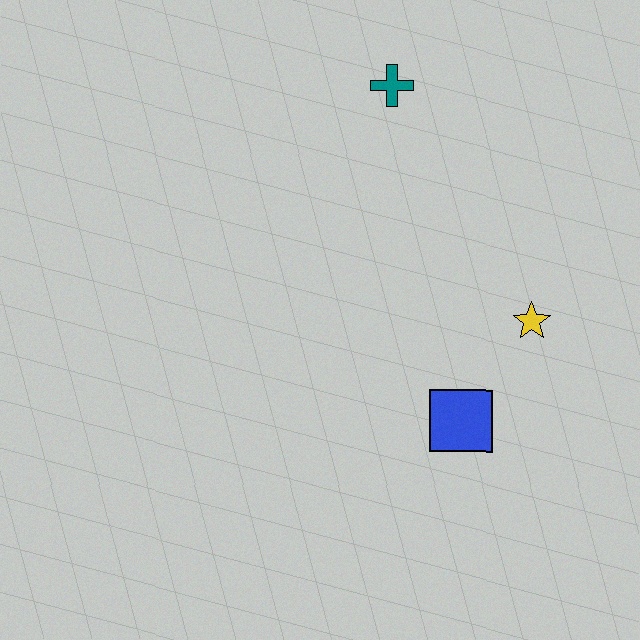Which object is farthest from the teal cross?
The blue square is farthest from the teal cross.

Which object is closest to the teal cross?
The yellow star is closest to the teal cross.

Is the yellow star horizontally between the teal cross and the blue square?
No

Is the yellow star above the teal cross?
No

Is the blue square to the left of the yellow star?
Yes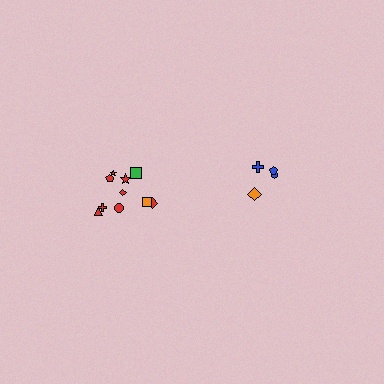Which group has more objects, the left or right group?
The left group.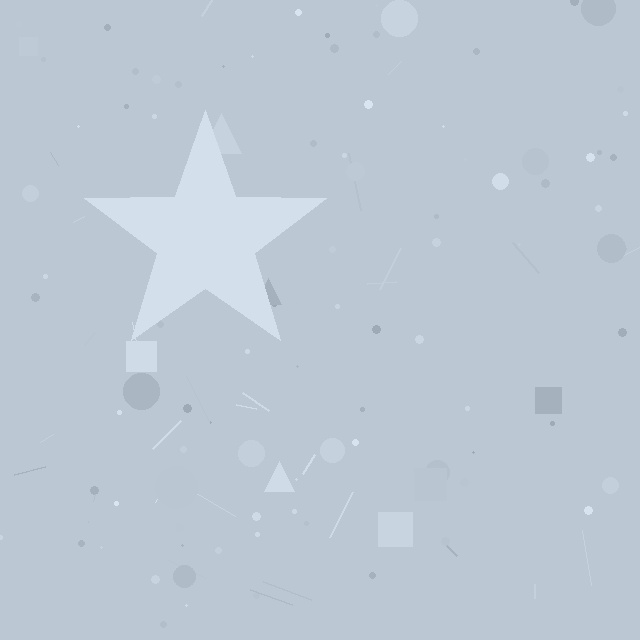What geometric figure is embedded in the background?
A star is embedded in the background.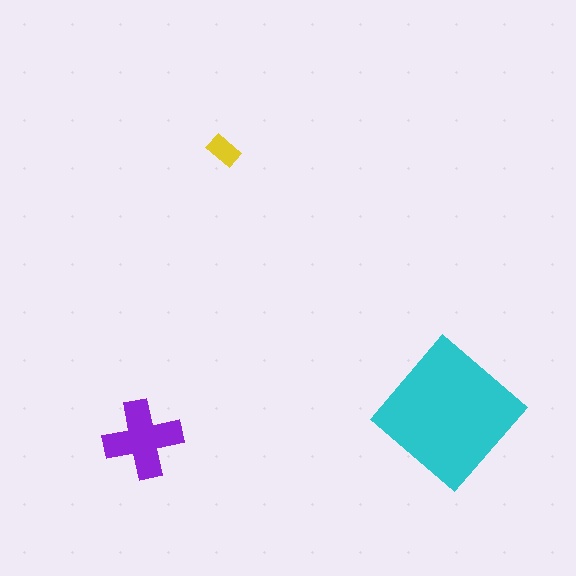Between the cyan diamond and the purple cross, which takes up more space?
The cyan diamond.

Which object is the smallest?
The yellow rectangle.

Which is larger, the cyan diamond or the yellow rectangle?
The cyan diamond.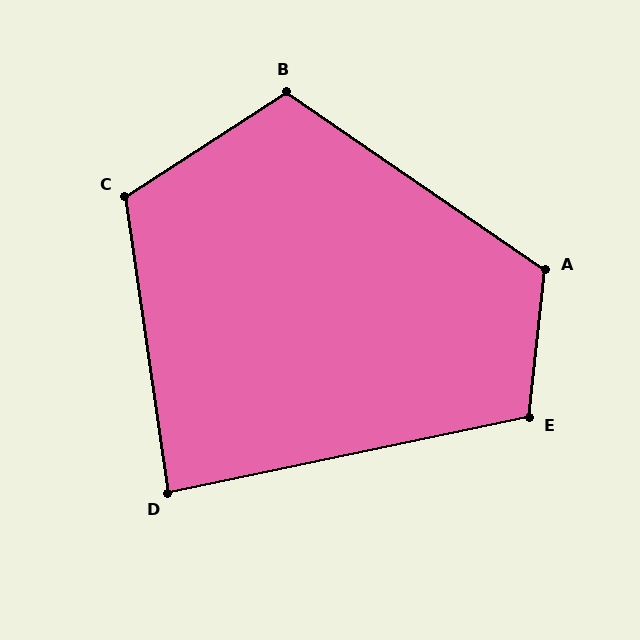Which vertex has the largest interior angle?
A, at approximately 118 degrees.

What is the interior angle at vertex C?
Approximately 115 degrees (obtuse).